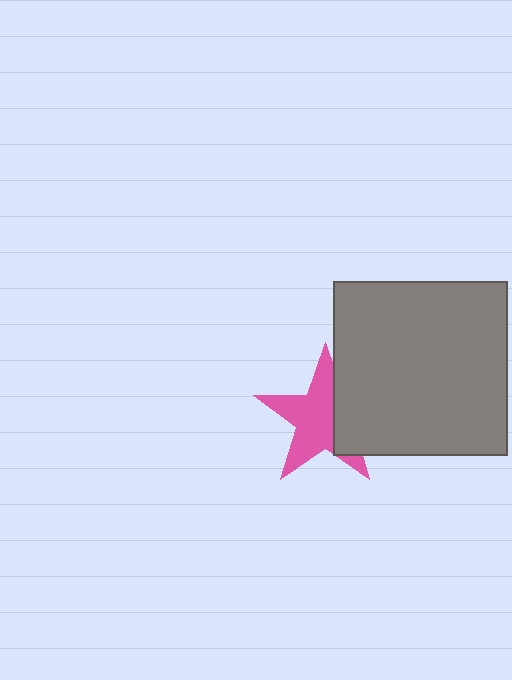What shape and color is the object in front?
The object in front is a gray square.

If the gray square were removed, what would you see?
You would see the complete pink star.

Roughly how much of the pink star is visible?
Most of it is visible (roughly 67%).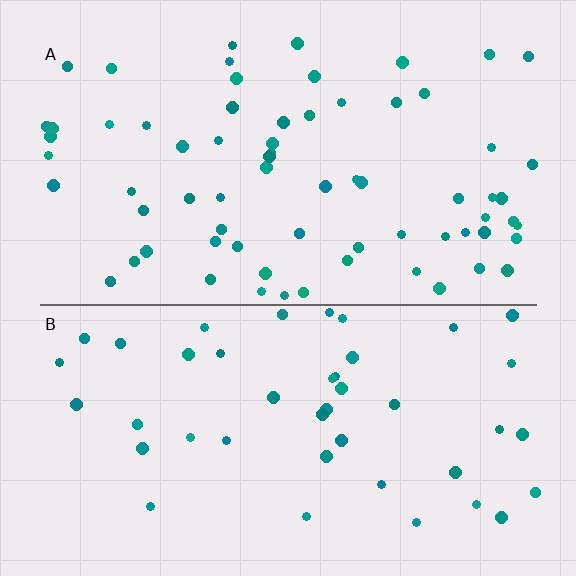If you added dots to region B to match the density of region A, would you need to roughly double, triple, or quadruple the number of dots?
Approximately double.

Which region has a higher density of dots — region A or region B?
A (the top).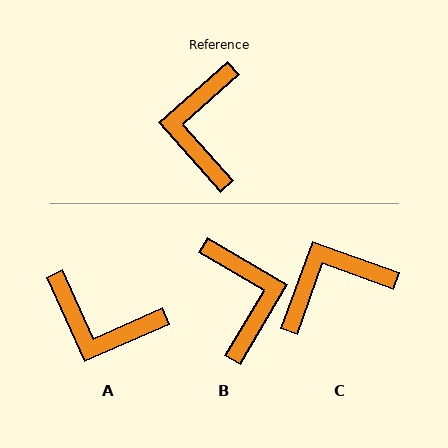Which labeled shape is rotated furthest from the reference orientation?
B, about 162 degrees away.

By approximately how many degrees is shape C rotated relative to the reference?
Approximately 61 degrees clockwise.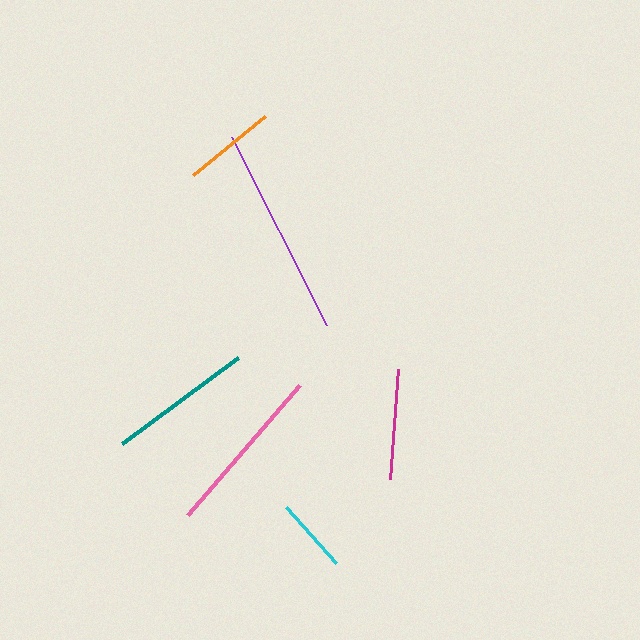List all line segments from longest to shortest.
From longest to shortest: purple, pink, teal, magenta, orange, cyan.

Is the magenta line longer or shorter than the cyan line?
The magenta line is longer than the cyan line.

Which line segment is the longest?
The purple line is the longest at approximately 211 pixels.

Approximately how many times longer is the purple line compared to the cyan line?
The purple line is approximately 2.8 times the length of the cyan line.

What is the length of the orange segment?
The orange segment is approximately 93 pixels long.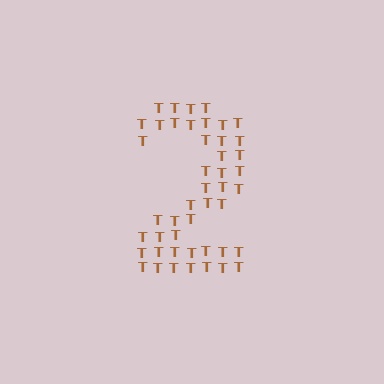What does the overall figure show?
The overall figure shows the digit 2.